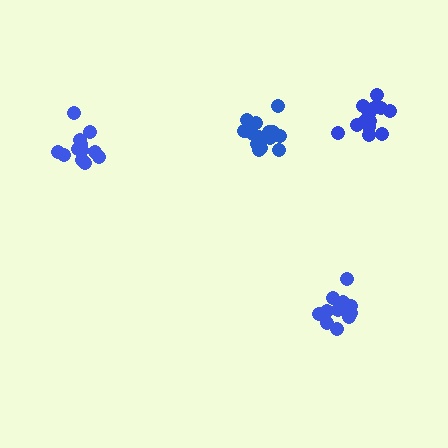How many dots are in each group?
Group 1: 17 dots, Group 2: 13 dots, Group 3: 13 dots, Group 4: 14 dots (57 total).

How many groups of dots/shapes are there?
There are 4 groups.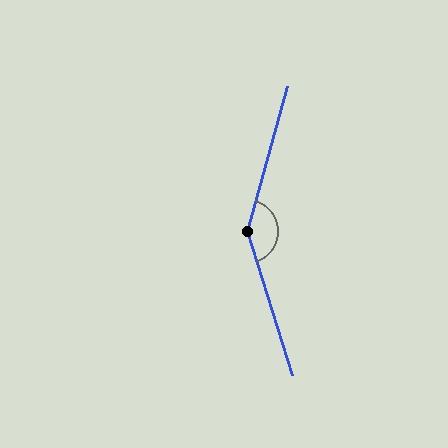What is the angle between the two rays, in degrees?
Approximately 147 degrees.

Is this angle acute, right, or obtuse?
It is obtuse.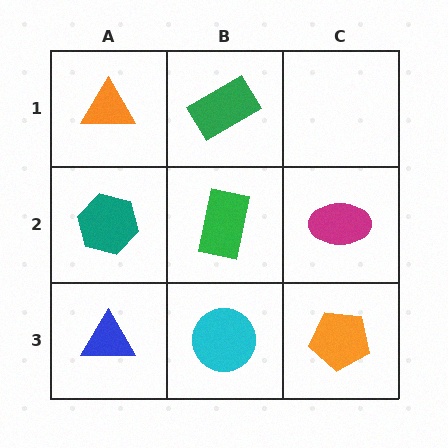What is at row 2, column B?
A green rectangle.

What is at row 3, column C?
An orange pentagon.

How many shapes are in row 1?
2 shapes.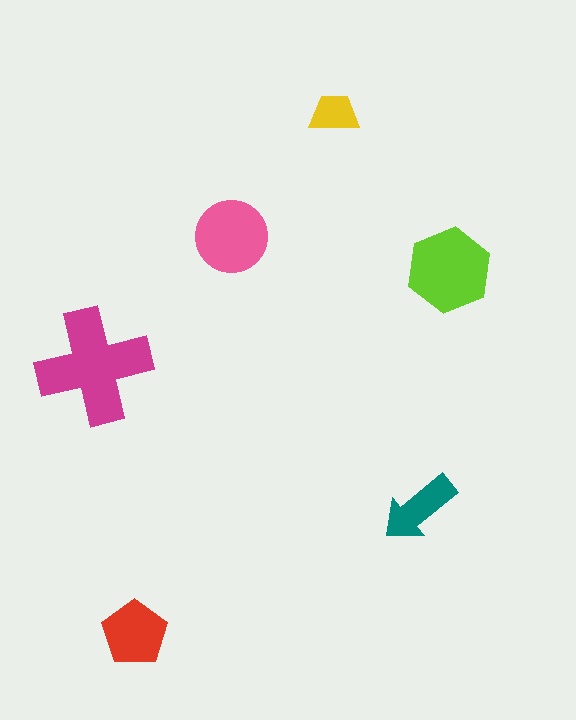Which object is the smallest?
The yellow trapezoid.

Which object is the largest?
The magenta cross.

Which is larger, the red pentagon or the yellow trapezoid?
The red pentagon.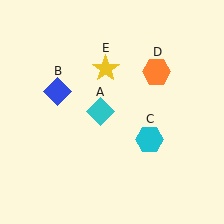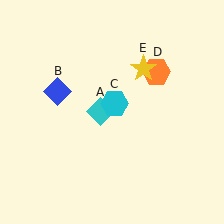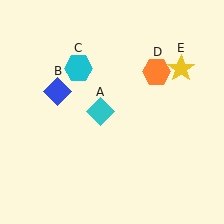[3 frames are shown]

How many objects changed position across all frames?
2 objects changed position: cyan hexagon (object C), yellow star (object E).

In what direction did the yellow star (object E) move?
The yellow star (object E) moved right.